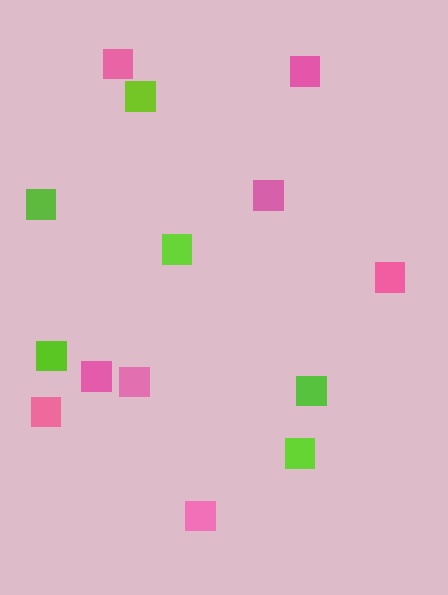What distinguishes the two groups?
There are 2 groups: one group of pink squares (8) and one group of lime squares (6).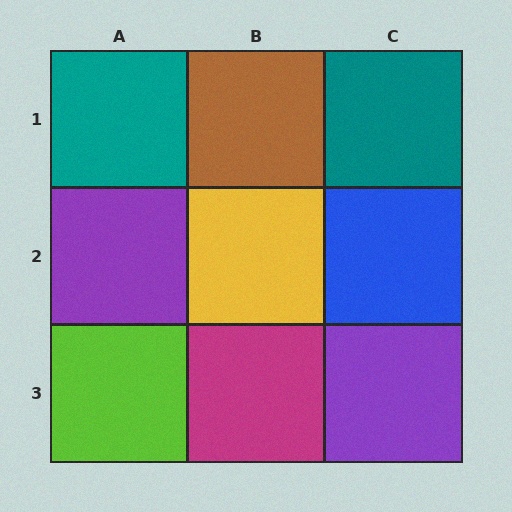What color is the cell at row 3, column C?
Purple.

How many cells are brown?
1 cell is brown.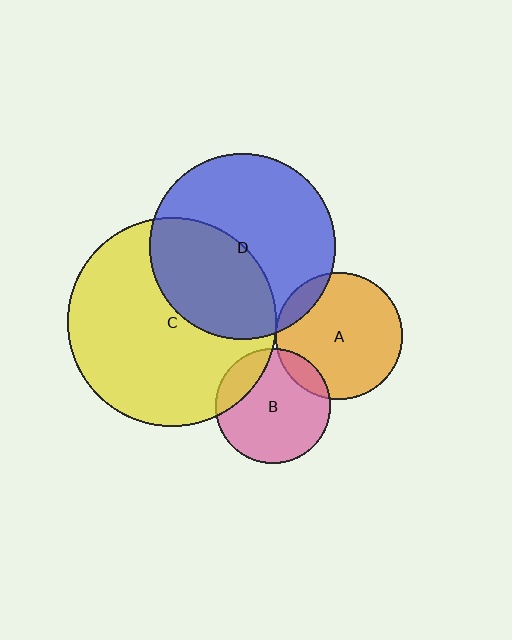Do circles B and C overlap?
Yes.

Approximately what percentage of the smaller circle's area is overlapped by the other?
Approximately 20%.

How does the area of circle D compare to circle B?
Approximately 2.7 times.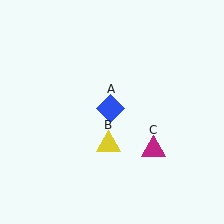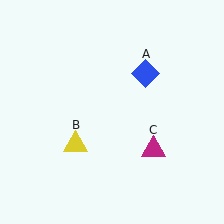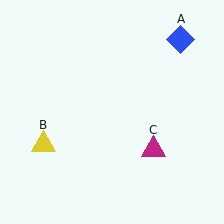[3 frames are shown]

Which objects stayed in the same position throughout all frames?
Magenta triangle (object C) remained stationary.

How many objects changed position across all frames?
2 objects changed position: blue diamond (object A), yellow triangle (object B).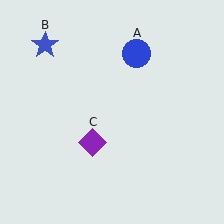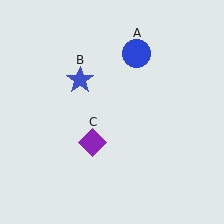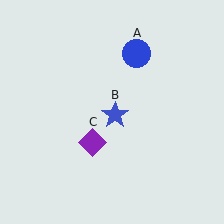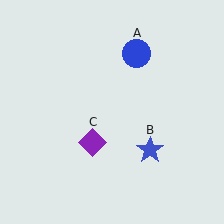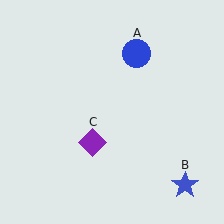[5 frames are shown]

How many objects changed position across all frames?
1 object changed position: blue star (object B).